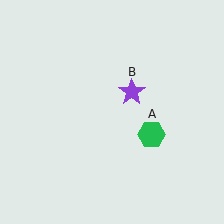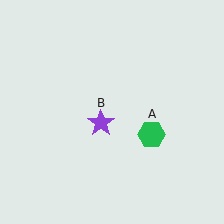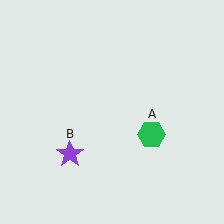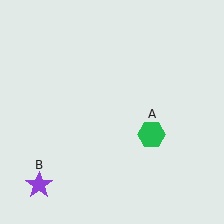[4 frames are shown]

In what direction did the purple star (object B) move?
The purple star (object B) moved down and to the left.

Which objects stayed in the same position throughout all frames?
Green hexagon (object A) remained stationary.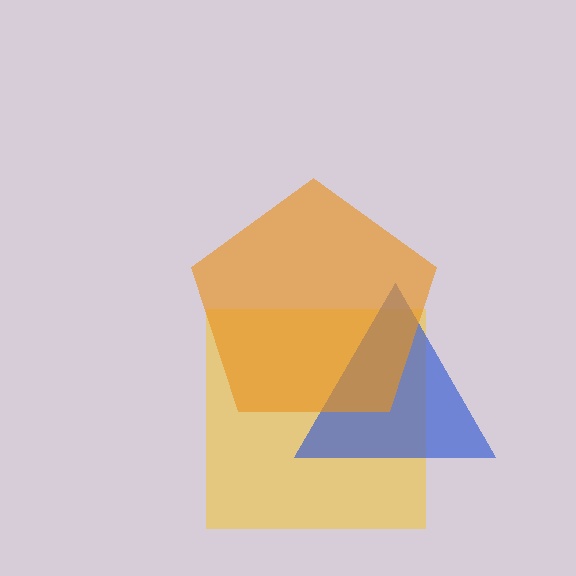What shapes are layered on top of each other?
The layered shapes are: a yellow square, a blue triangle, an orange pentagon.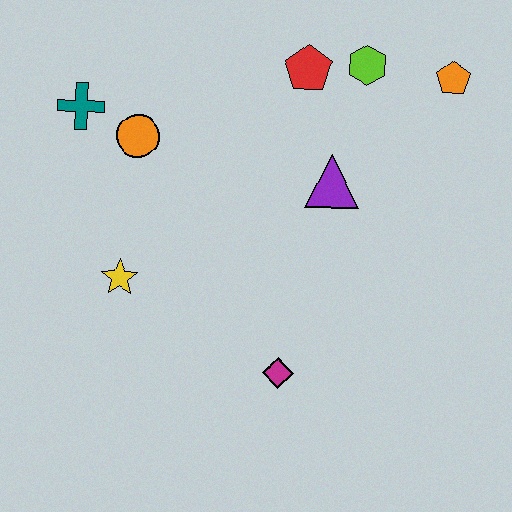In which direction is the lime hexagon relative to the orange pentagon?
The lime hexagon is to the left of the orange pentagon.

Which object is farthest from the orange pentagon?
The yellow star is farthest from the orange pentagon.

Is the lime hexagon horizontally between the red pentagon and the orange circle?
No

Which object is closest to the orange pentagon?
The lime hexagon is closest to the orange pentagon.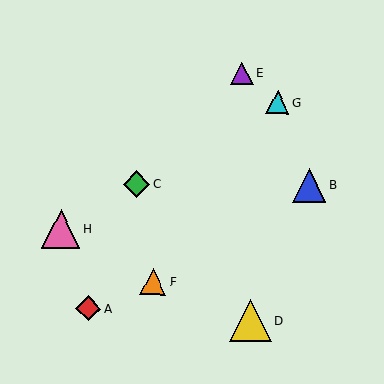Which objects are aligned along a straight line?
Objects C, G, H are aligned along a straight line.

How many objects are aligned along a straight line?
3 objects (C, G, H) are aligned along a straight line.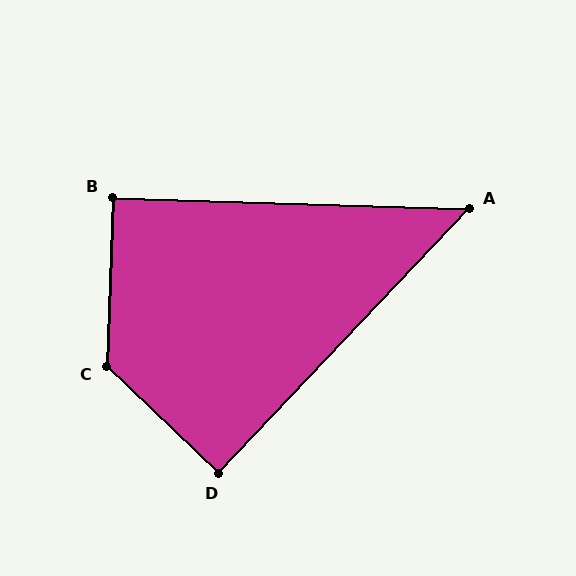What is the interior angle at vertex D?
Approximately 90 degrees (approximately right).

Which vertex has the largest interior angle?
C, at approximately 132 degrees.